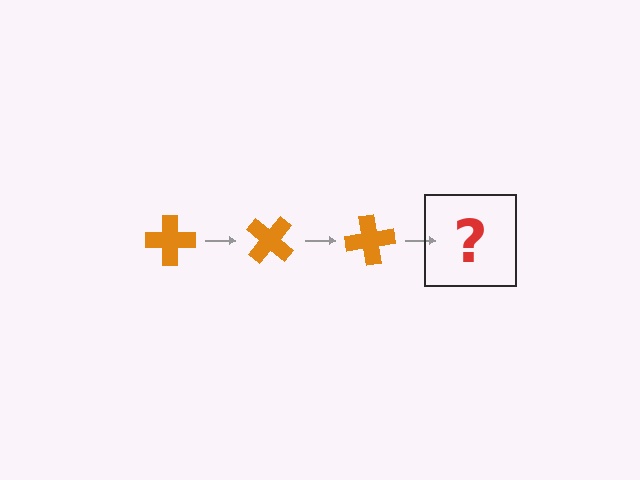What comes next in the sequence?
The next element should be an orange cross rotated 120 degrees.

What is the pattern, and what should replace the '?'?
The pattern is that the cross rotates 40 degrees each step. The '?' should be an orange cross rotated 120 degrees.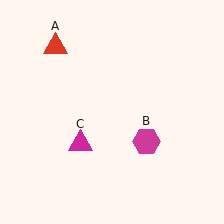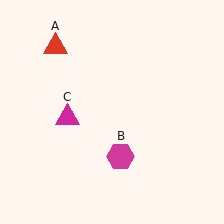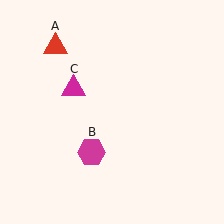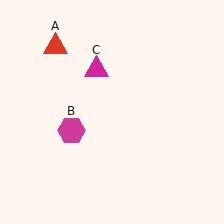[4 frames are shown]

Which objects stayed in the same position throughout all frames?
Red triangle (object A) remained stationary.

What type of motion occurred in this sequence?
The magenta hexagon (object B), magenta triangle (object C) rotated clockwise around the center of the scene.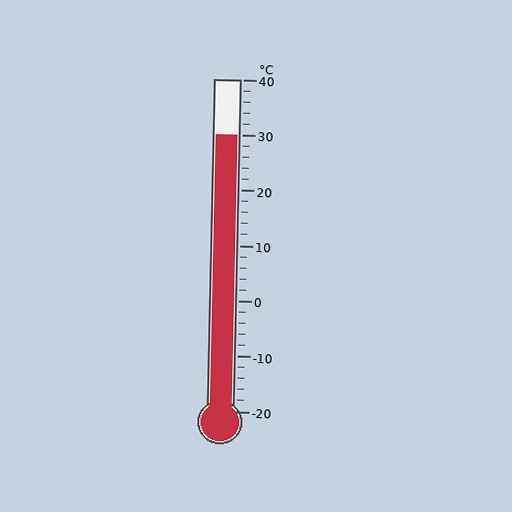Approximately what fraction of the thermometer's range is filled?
The thermometer is filled to approximately 85% of its range.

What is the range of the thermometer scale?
The thermometer scale ranges from -20°C to 40°C.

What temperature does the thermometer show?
The thermometer shows approximately 30°C.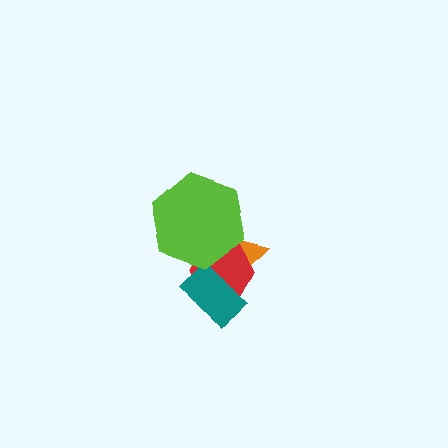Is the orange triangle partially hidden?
Yes, it is partially covered by another shape.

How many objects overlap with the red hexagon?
3 objects overlap with the red hexagon.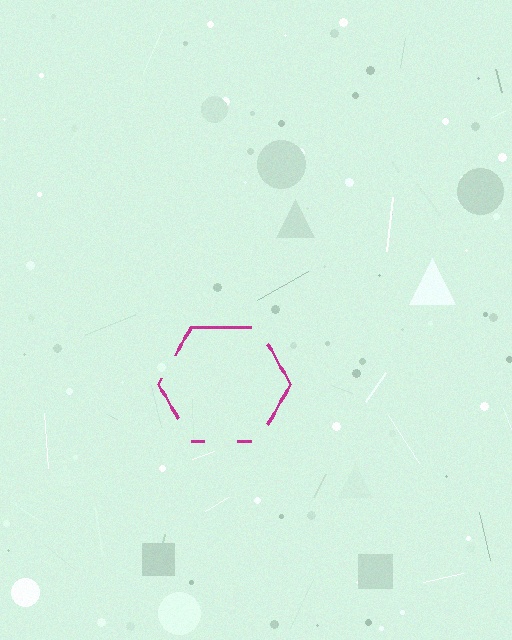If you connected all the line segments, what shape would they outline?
They would outline a hexagon.